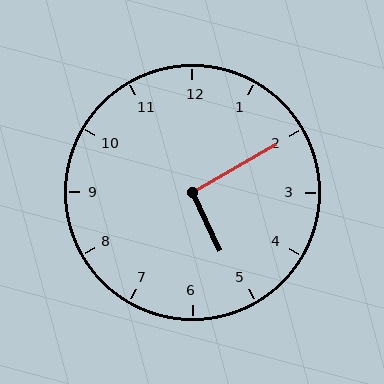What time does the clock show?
5:10.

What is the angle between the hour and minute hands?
Approximately 95 degrees.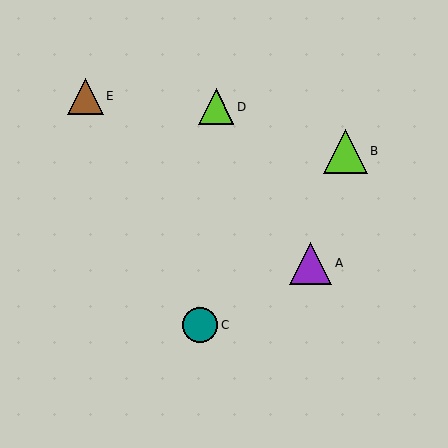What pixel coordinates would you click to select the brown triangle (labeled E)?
Click at (86, 96) to select the brown triangle E.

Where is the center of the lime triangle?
The center of the lime triangle is at (345, 151).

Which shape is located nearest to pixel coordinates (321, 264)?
The purple triangle (labeled A) at (311, 263) is nearest to that location.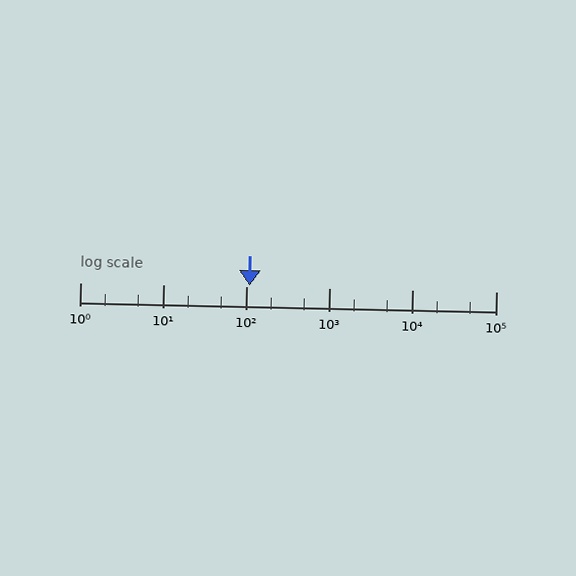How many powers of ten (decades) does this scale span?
The scale spans 5 decades, from 1 to 100000.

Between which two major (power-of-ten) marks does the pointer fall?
The pointer is between 100 and 1000.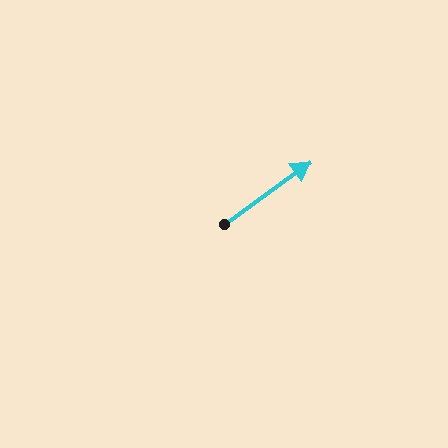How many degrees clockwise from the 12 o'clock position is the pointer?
Approximately 54 degrees.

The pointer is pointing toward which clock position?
Roughly 2 o'clock.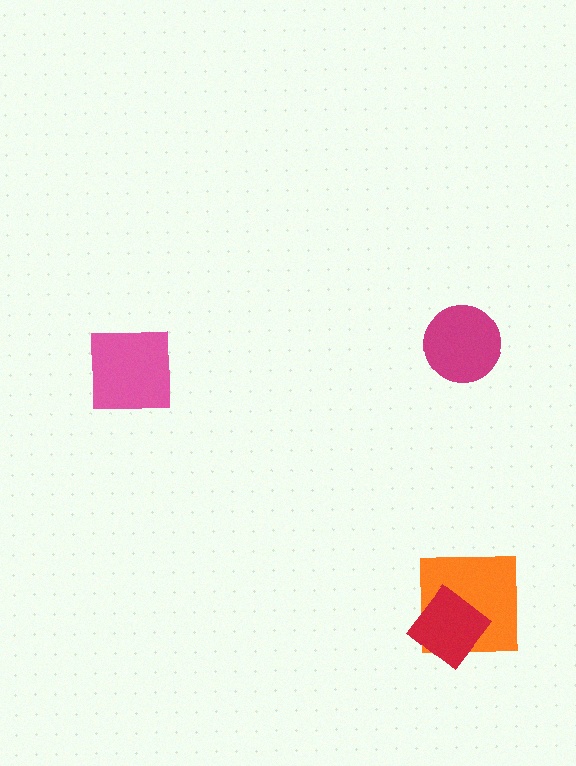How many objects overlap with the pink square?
0 objects overlap with the pink square.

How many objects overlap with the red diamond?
1 object overlaps with the red diamond.